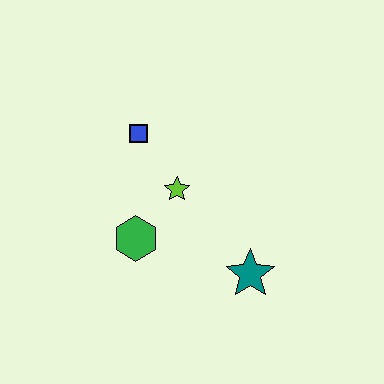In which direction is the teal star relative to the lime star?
The teal star is below the lime star.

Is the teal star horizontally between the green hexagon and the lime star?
No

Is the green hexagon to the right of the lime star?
No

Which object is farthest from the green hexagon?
The teal star is farthest from the green hexagon.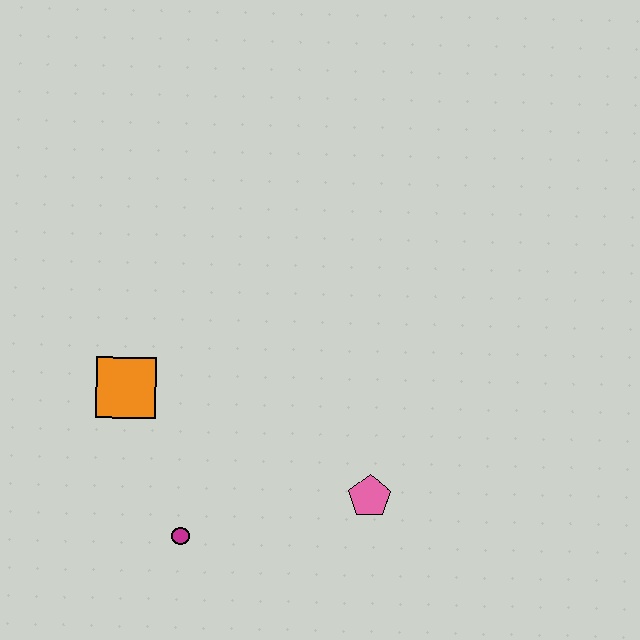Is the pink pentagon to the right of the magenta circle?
Yes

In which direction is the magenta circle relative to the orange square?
The magenta circle is below the orange square.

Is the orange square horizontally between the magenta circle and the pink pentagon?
No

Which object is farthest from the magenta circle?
The pink pentagon is farthest from the magenta circle.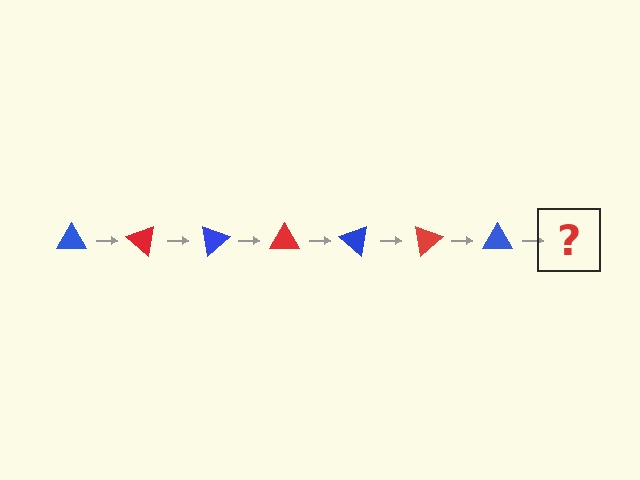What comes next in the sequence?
The next element should be a red triangle, rotated 280 degrees from the start.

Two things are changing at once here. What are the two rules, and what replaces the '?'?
The two rules are that it rotates 40 degrees each step and the color cycles through blue and red. The '?' should be a red triangle, rotated 280 degrees from the start.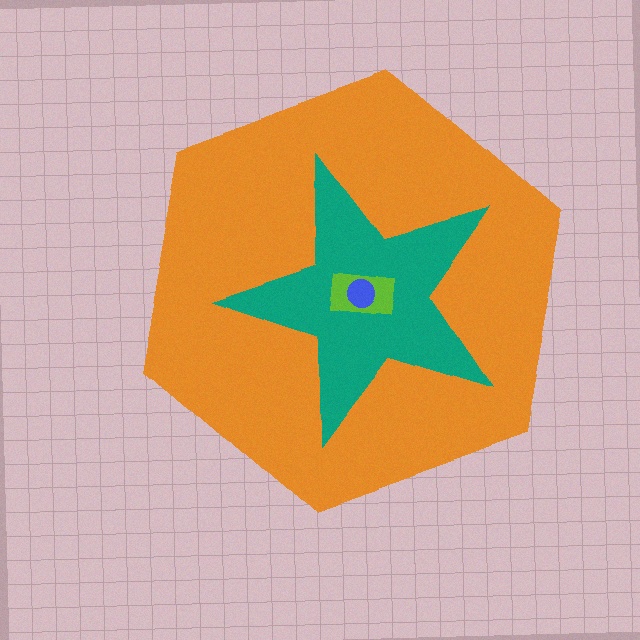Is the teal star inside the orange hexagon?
Yes.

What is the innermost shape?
The blue circle.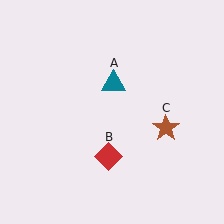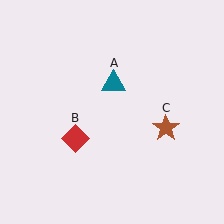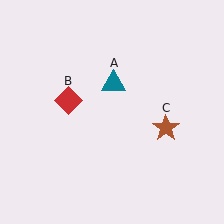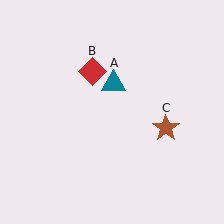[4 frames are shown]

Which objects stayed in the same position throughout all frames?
Teal triangle (object A) and brown star (object C) remained stationary.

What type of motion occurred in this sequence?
The red diamond (object B) rotated clockwise around the center of the scene.